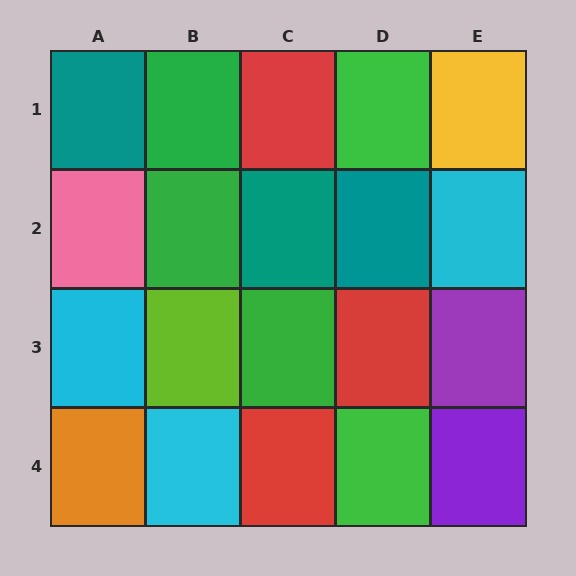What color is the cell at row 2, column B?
Green.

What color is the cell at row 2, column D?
Teal.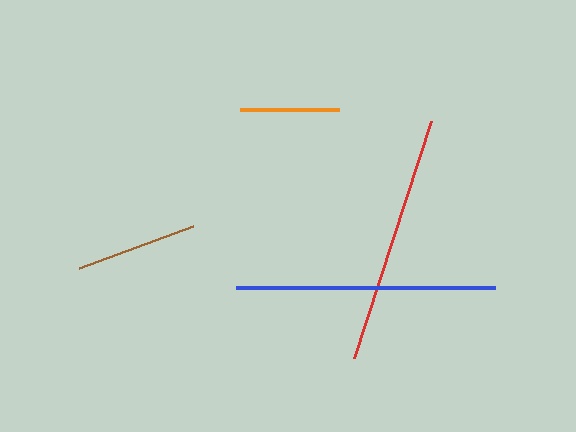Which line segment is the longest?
The blue line is the longest at approximately 260 pixels.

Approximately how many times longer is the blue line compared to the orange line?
The blue line is approximately 2.6 times the length of the orange line.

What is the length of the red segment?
The red segment is approximately 249 pixels long.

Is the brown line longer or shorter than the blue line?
The blue line is longer than the brown line.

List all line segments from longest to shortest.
From longest to shortest: blue, red, brown, orange.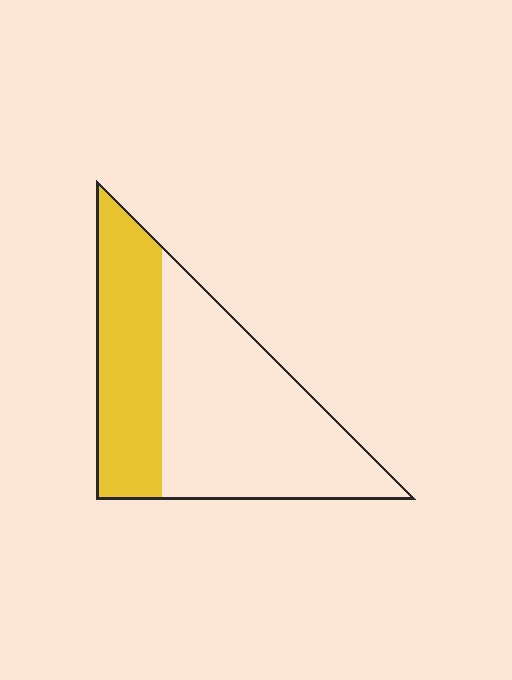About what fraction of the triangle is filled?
About three eighths (3/8).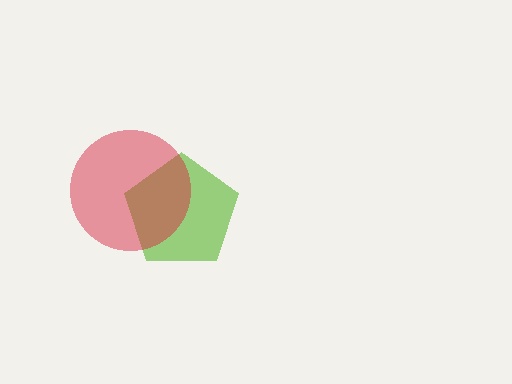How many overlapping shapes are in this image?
There are 2 overlapping shapes in the image.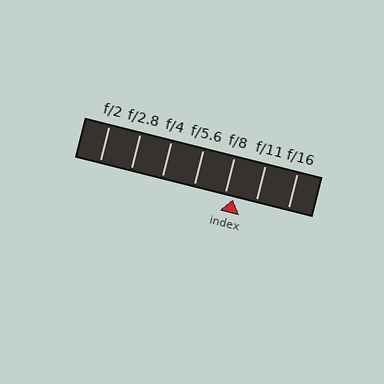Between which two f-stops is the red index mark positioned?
The index mark is between f/8 and f/11.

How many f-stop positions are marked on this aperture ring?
There are 7 f-stop positions marked.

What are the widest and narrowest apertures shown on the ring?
The widest aperture shown is f/2 and the narrowest is f/16.